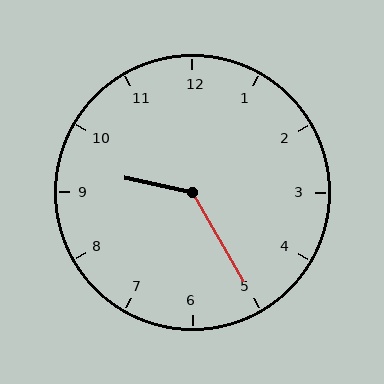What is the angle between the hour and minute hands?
Approximately 132 degrees.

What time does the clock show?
9:25.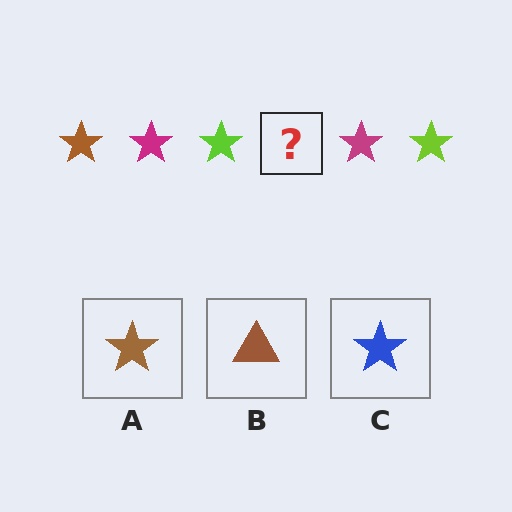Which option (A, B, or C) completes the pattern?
A.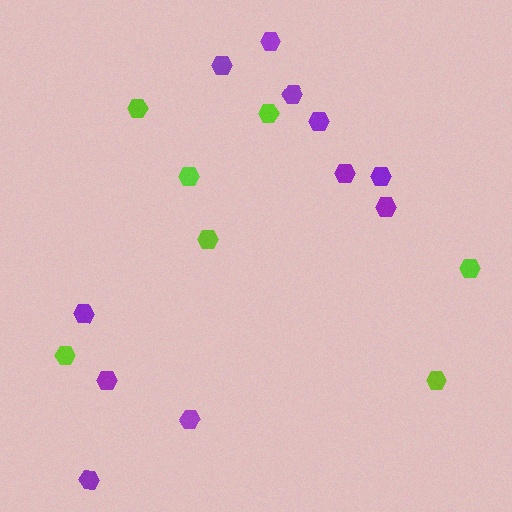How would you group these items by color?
There are 2 groups: one group of purple hexagons (11) and one group of lime hexagons (7).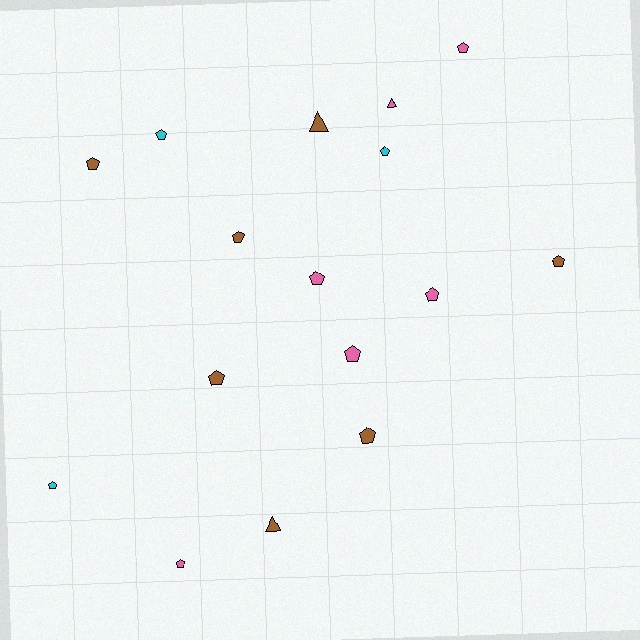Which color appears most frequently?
Brown, with 7 objects.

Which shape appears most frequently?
Pentagon, with 13 objects.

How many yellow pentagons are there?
There are no yellow pentagons.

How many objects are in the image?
There are 16 objects.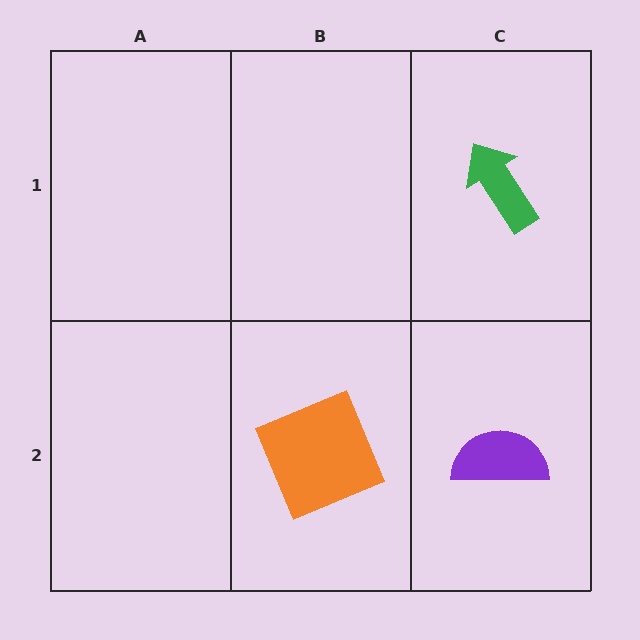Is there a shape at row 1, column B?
No, that cell is empty.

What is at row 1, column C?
A green arrow.